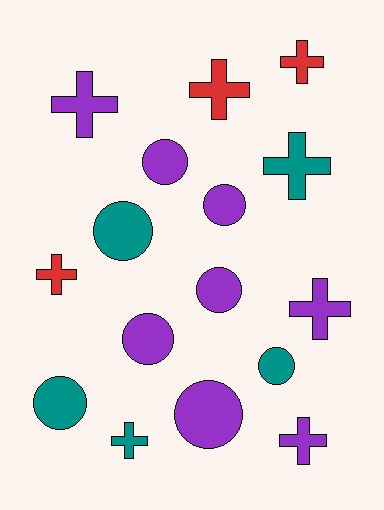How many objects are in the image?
There are 16 objects.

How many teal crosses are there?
There are 2 teal crosses.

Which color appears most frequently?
Purple, with 8 objects.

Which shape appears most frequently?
Cross, with 8 objects.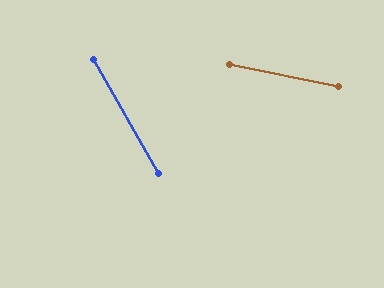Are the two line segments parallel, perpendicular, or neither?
Neither parallel nor perpendicular — they differ by about 49°.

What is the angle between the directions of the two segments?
Approximately 49 degrees.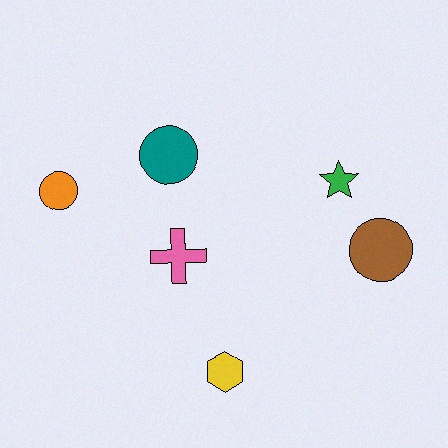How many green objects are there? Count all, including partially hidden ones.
There is 1 green object.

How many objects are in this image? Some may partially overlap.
There are 6 objects.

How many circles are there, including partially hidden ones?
There are 3 circles.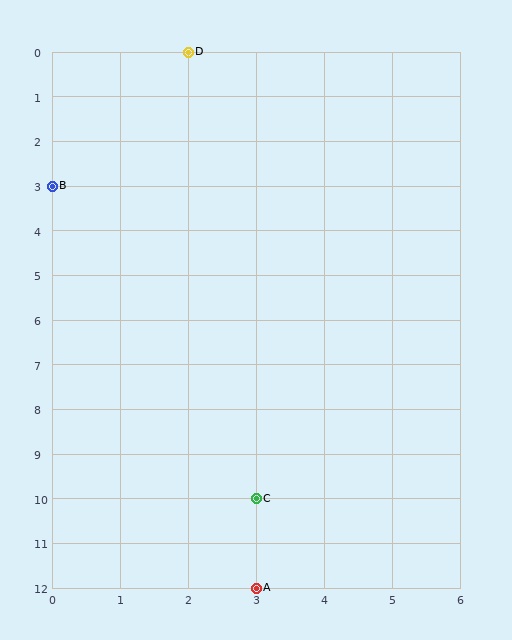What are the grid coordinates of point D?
Point D is at grid coordinates (2, 0).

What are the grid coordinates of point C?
Point C is at grid coordinates (3, 10).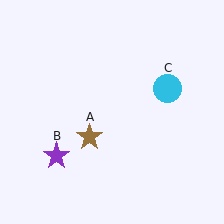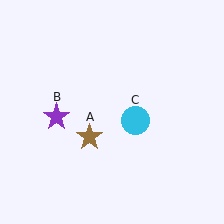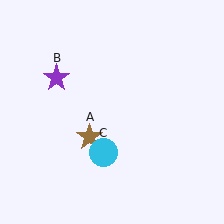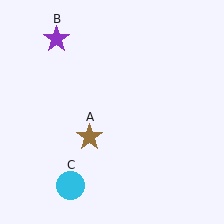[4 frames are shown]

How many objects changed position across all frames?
2 objects changed position: purple star (object B), cyan circle (object C).